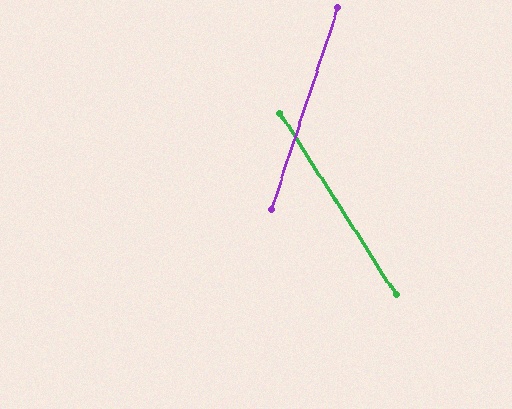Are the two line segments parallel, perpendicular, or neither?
Neither parallel nor perpendicular — they differ by about 51°.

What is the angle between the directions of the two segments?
Approximately 51 degrees.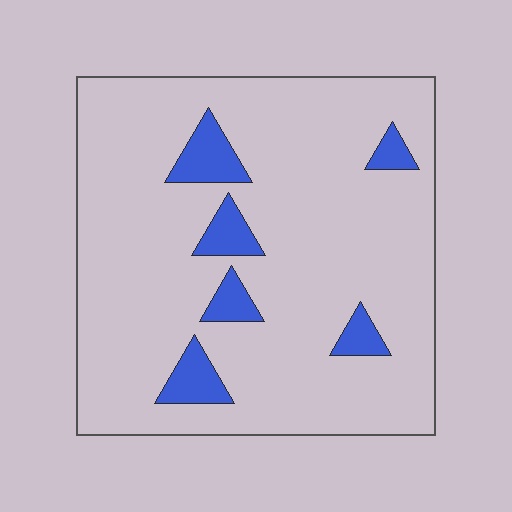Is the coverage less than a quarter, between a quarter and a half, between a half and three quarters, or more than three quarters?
Less than a quarter.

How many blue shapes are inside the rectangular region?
6.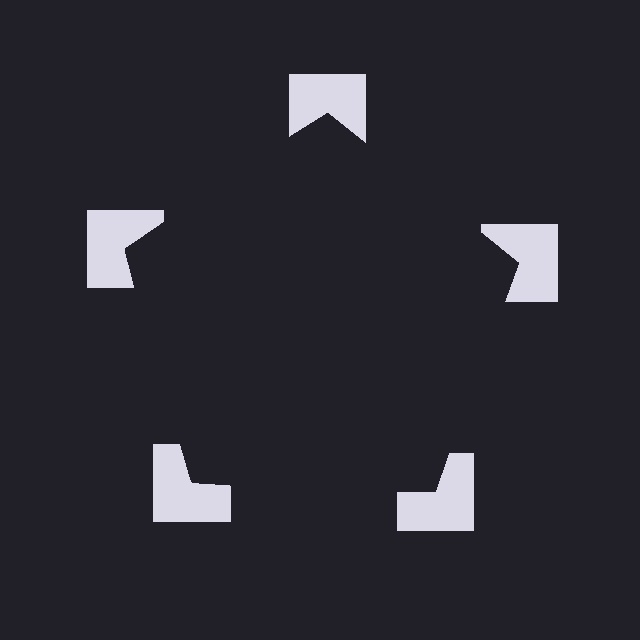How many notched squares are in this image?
There are 5 — one at each vertex of the illusory pentagon.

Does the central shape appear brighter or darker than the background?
It typically appears slightly darker than the background, even though no actual brightness change is drawn.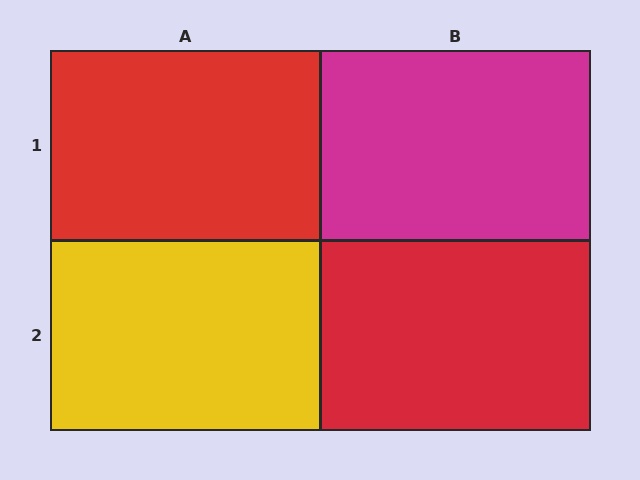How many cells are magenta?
1 cell is magenta.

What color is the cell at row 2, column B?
Red.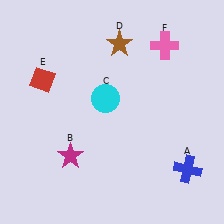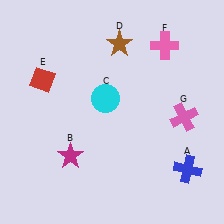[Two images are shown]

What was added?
A pink cross (G) was added in Image 2.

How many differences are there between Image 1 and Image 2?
There is 1 difference between the two images.